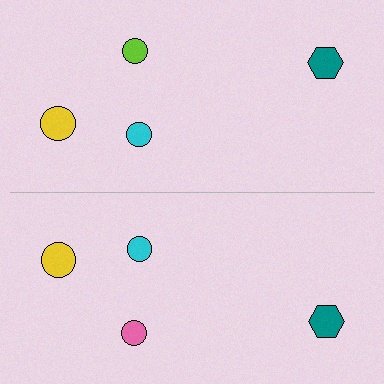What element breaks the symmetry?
The pink circle on the bottom side breaks the symmetry — its mirror counterpart is lime.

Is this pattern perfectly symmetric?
No, the pattern is not perfectly symmetric. The pink circle on the bottom side breaks the symmetry — its mirror counterpart is lime.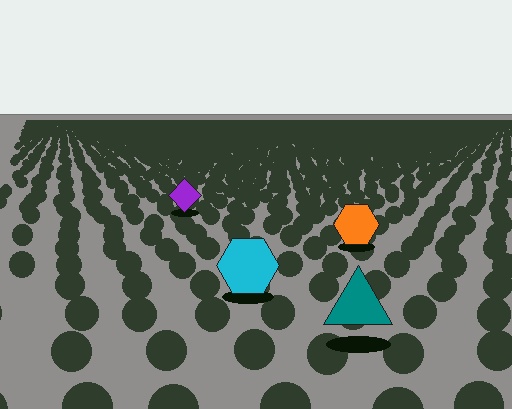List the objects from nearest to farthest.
From nearest to farthest: the teal triangle, the cyan hexagon, the orange hexagon, the purple diamond.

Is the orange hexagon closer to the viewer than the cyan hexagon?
No. The cyan hexagon is closer — you can tell from the texture gradient: the ground texture is coarser near it.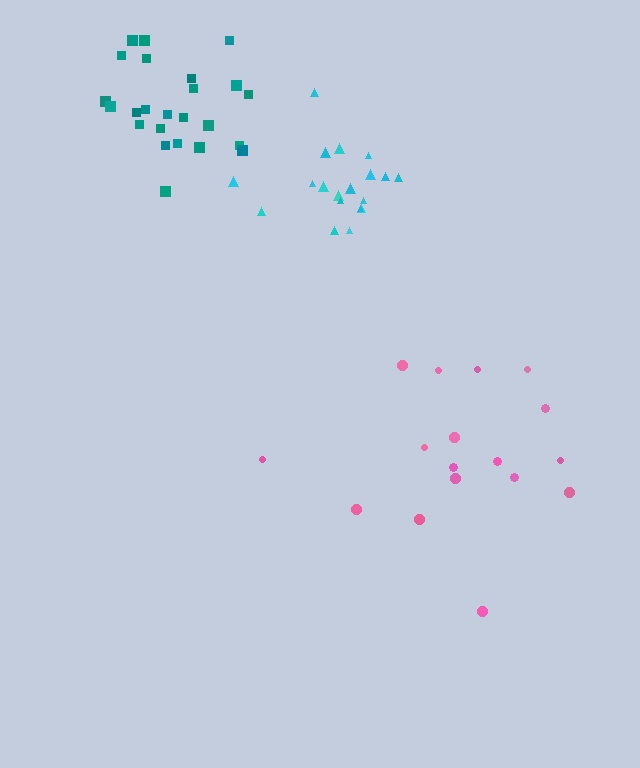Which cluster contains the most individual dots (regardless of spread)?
Teal (24).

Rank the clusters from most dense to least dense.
teal, cyan, pink.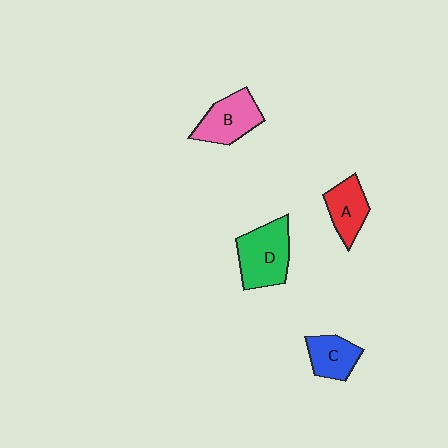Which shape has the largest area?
Shape D (green).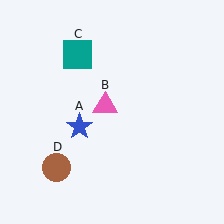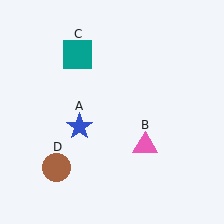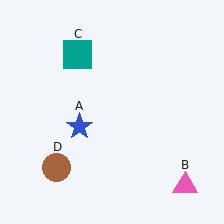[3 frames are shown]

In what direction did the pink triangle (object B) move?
The pink triangle (object B) moved down and to the right.